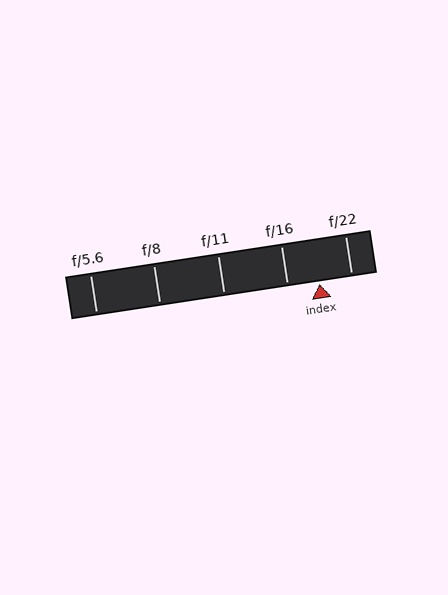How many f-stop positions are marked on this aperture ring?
There are 5 f-stop positions marked.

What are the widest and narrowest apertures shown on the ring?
The widest aperture shown is f/5.6 and the narrowest is f/22.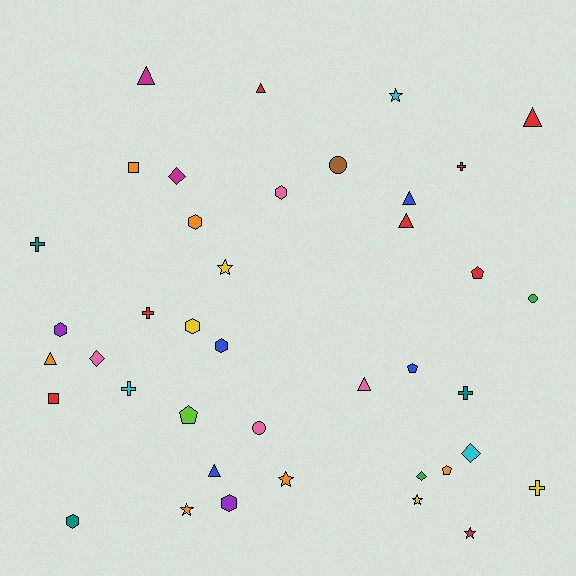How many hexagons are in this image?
There are 7 hexagons.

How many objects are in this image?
There are 40 objects.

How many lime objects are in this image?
There is 1 lime object.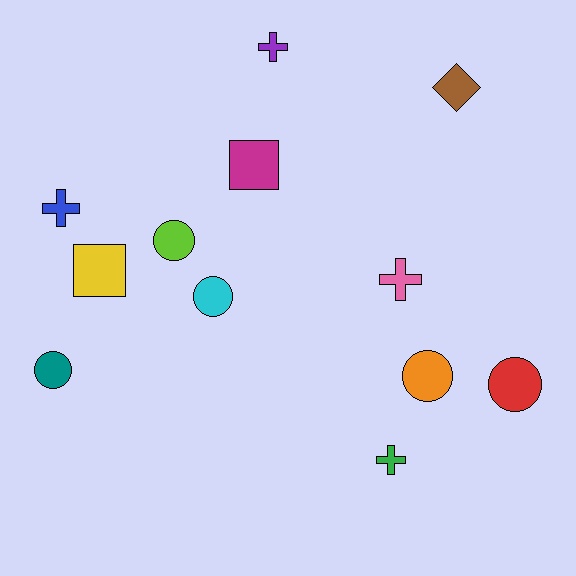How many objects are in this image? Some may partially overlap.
There are 12 objects.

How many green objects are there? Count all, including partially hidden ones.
There is 1 green object.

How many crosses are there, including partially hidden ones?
There are 4 crosses.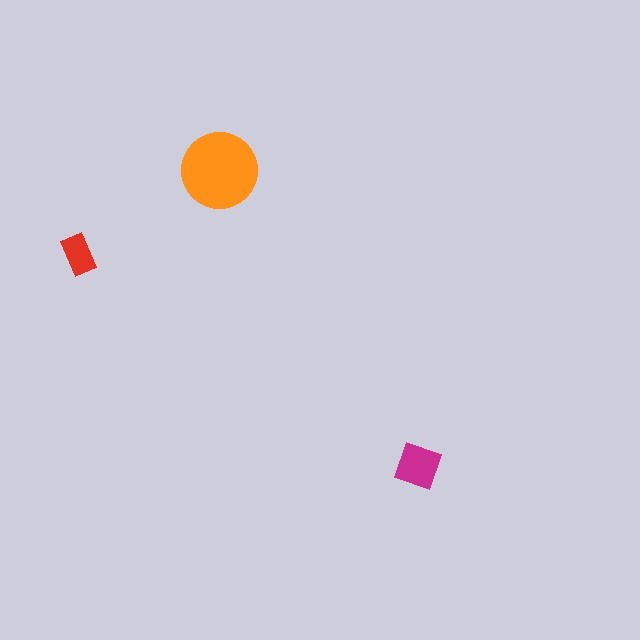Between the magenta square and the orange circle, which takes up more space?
The orange circle.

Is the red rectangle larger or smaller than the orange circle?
Smaller.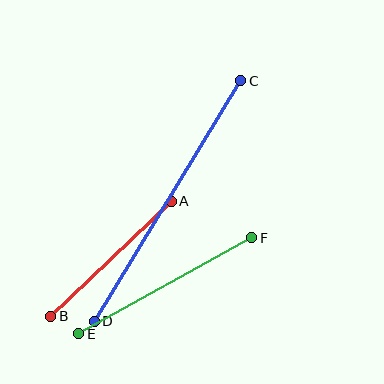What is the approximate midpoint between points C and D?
The midpoint is at approximately (167, 201) pixels.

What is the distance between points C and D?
The distance is approximately 281 pixels.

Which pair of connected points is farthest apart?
Points C and D are farthest apart.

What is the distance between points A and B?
The distance is approximately 167 pixels.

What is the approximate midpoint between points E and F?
The midpoint is at approximately (165, 286) pixels.